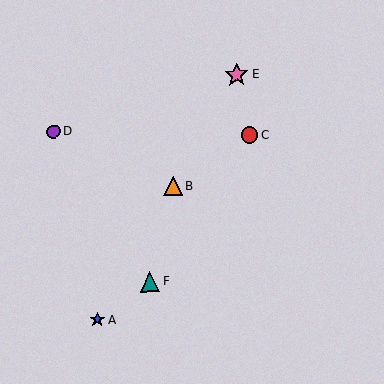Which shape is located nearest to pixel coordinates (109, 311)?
The blue star (labeled A) at (98, 320) is nearest to that location.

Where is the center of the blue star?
The center of the blue star is at (98, 320).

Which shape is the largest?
The pink star (labeled E) is the largest.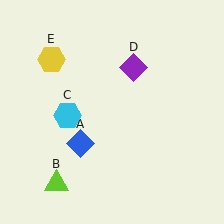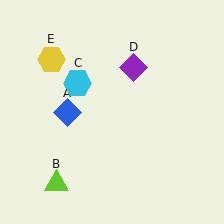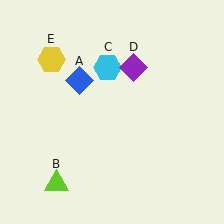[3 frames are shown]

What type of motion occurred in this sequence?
The blue diamond (object A), cyan hexagon (object C) rotated clockwise around the center of the scene.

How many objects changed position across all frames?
2 objects changed position: blue diamond (object A), cyan hexagon (object C).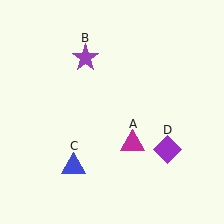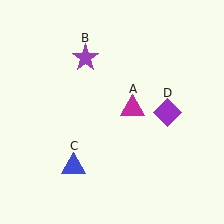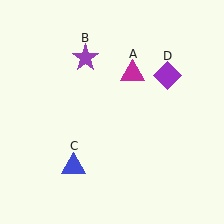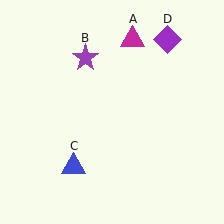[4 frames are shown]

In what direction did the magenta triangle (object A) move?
The magenta triangle (object A) moved up.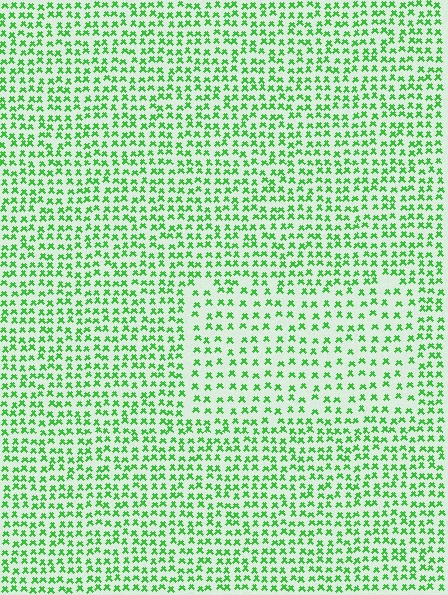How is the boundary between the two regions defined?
The boundary is defined by a change in element density (approximately 1.6x ratio). All elements are the same color, size, and shape.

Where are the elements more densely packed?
The elements are more densely packed outside the rectangle boundary.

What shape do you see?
I see a rectangle.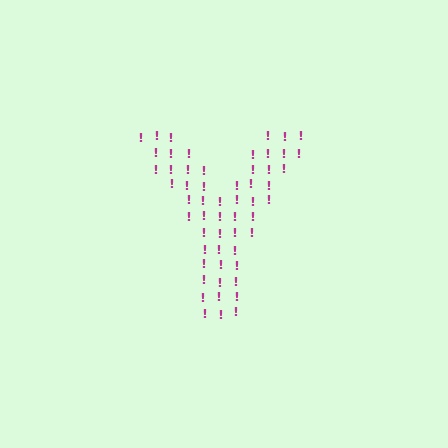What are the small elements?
The small elements are exclamation marks.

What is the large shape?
The large shape is the letter Y.